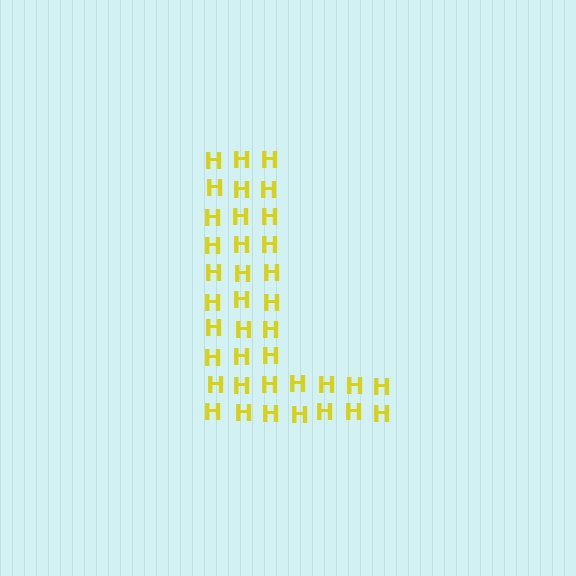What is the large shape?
The large shape is the letter L.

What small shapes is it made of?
It is made of small letter H's.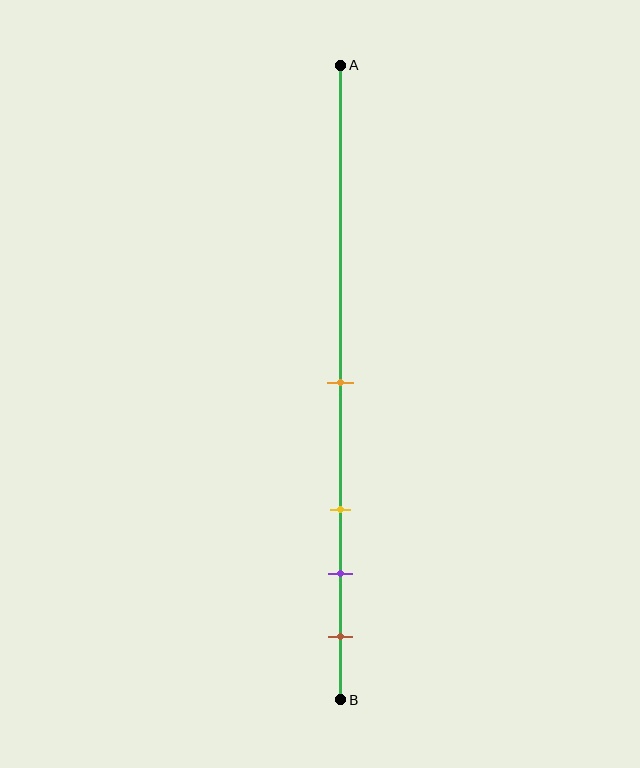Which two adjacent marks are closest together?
The purple and brown marks are the closest adjacent pair.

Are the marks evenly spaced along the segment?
No, the marks are not evenly spaced.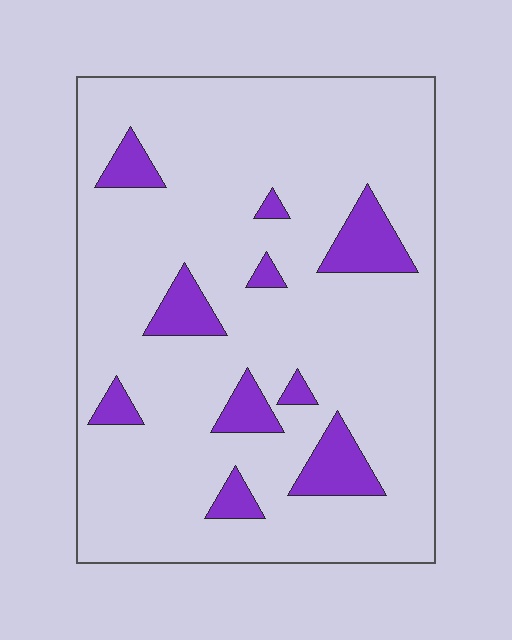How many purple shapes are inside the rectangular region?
10.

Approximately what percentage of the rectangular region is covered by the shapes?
Approximately 15%.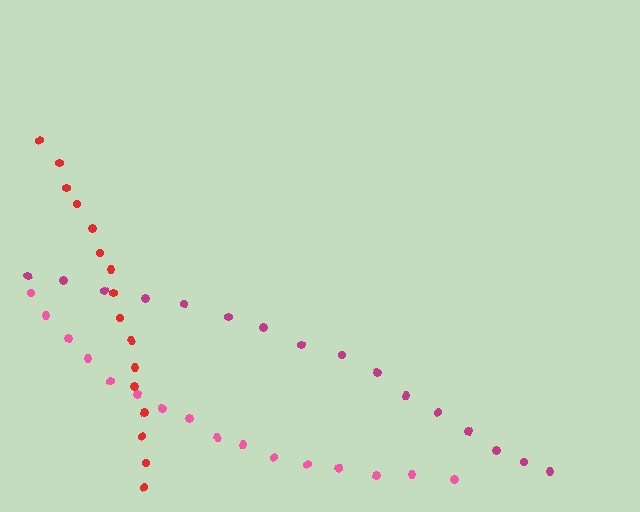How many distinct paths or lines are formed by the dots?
There are 3 distinct paths.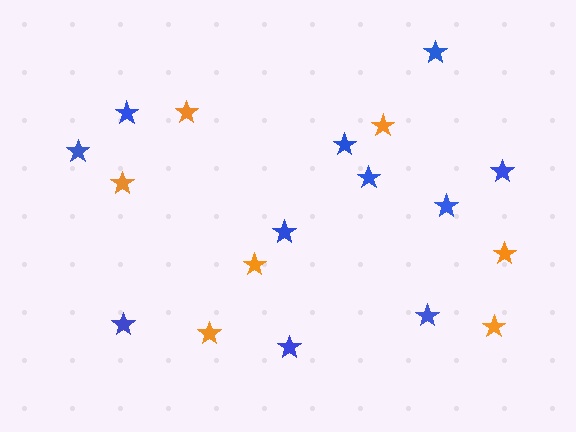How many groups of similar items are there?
There are 2 groups: one group of orange stars (7) and one group of blue stars (11).